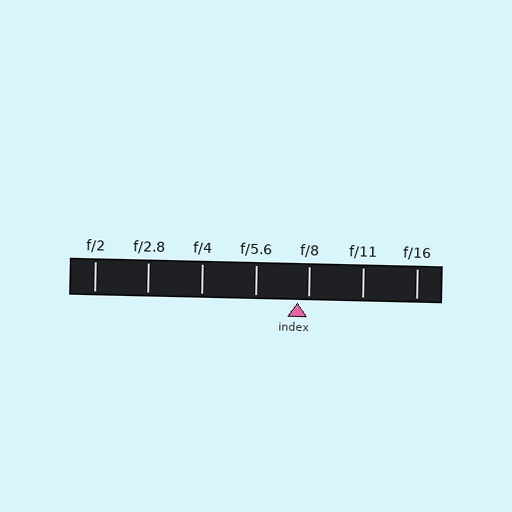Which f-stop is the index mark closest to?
The index mark is closest to f/8.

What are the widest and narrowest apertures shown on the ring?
The widest aperture shown is f/2 and the narrowest is f/16.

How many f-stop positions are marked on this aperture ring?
There are 7 f-stop positions marked.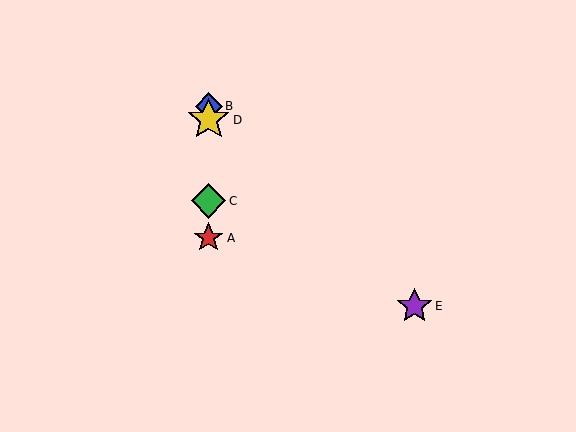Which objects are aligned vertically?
Objects A, B, C, D are aligned vertically.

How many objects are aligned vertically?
4 objects (A, B, C, D) are aligned vertically.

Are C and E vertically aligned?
No, C is at x≈209 and E is at x≈414.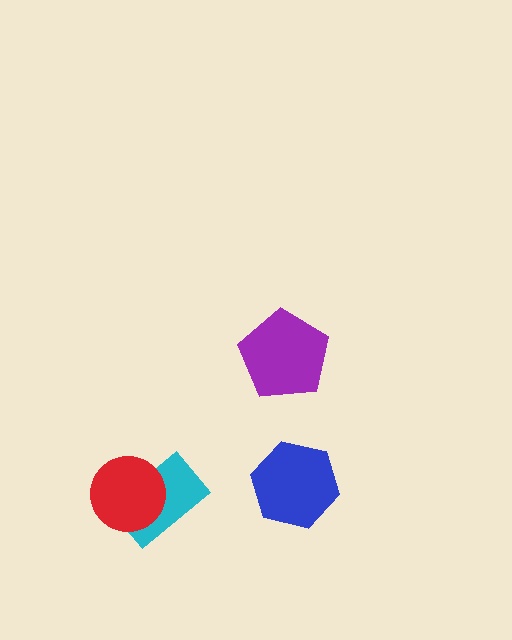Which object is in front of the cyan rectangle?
The red circle is in front of the cyan rectangle.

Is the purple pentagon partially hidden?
No, no other shape covers it.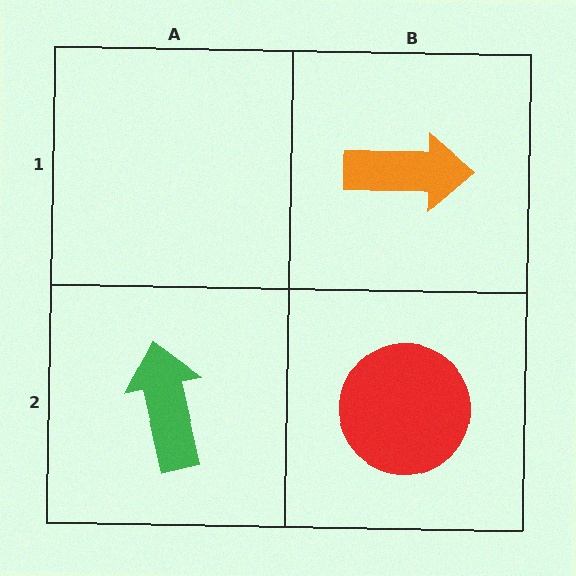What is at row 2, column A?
A green arrow.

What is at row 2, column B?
A red circle.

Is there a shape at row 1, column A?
No, that cell is empty.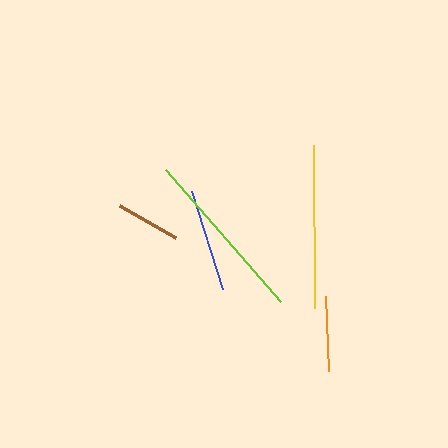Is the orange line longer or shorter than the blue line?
The blue line is longer than the orange line.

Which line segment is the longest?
The lime line is the longest at approximately 175 pixels.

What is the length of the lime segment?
The lime segment is approximately 175 pixels long.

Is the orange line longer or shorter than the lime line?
The lime line is longer than the orange line.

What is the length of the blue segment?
The blue segment is approximately 103 pixels long.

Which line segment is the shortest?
The brown line is the shortest at approximately 65 pixels.